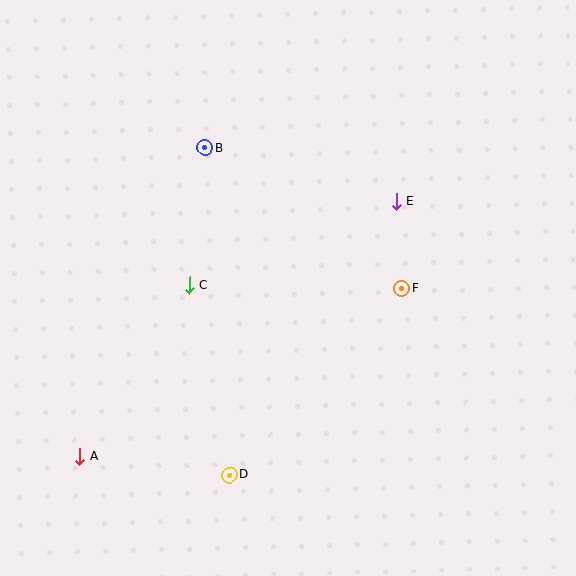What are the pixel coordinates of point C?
Point C is at (189, 285).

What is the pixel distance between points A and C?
The distance between A and C is 203 pixels.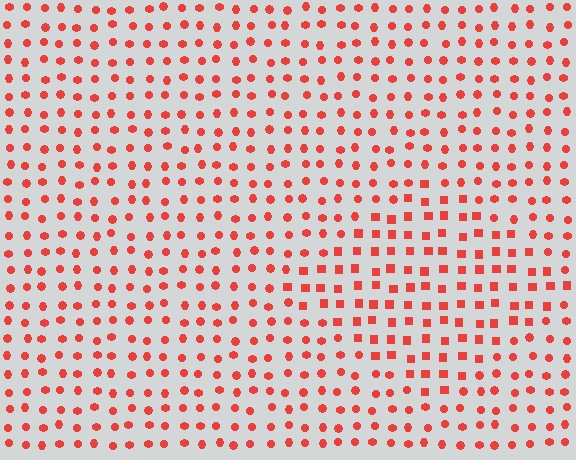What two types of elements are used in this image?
The image uses squares inside the diamond region and circles outside it.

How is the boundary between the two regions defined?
The boundary is defined by a change in element shape: squares inside vs. circles outside. All elements share the same color and spacing.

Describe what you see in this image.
The image is filled with small red elements arranged in a uniform grid. A diamond-shaped region contains squares, while the surrounding area contains circles. The boundary is defined purely by the change in element shape.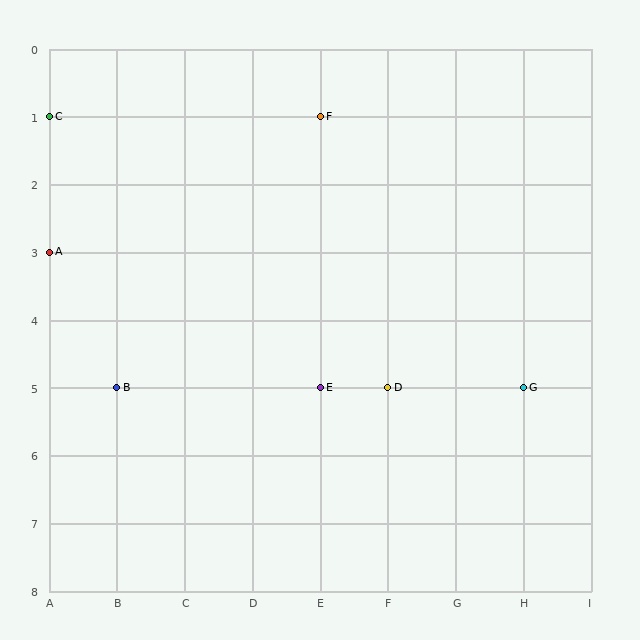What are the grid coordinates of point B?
Point B is at grid coordinates (B, 5).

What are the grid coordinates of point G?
Point G is at grid coordinates (H, 5).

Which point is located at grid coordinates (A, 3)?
Point A is at (A, 3).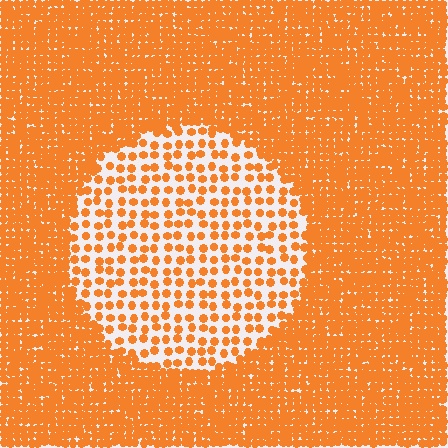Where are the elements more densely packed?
The elements are more densely packed outside the circle boundary.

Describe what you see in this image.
The image contains small orange elements arranged at two different densities. A circle-shaped region is visible where the elements are less densely packed than the surrounding area.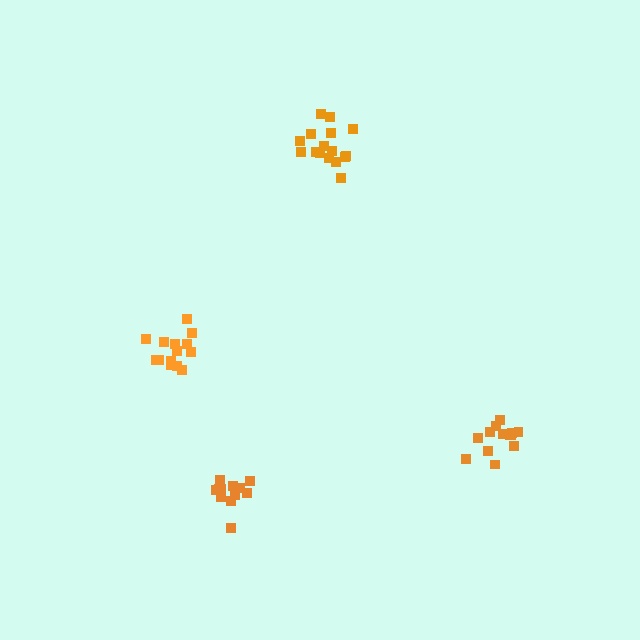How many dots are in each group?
Group 1: 13 dots, Group 2: 13 dots, Group 3: 14 dots, Group 4: 16 dots (56 total).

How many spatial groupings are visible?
There are 4 spatial groupings.